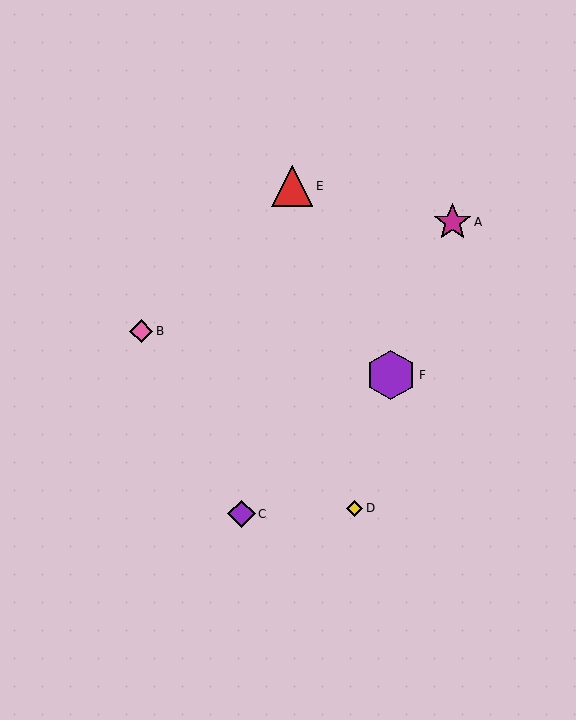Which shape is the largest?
The purple hexagon (labeled F) is the largest.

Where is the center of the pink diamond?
The center of the pink diamond is at (141, 331).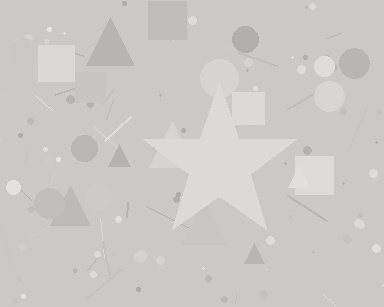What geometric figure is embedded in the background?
A star is embedded in the background.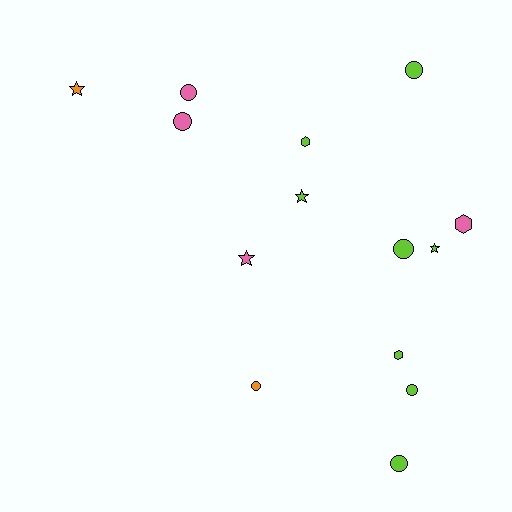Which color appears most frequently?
Lime, with 8 objects.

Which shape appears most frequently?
Circle, with 7 objects.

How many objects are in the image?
There are 14 objects.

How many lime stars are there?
There are 2 lime stars.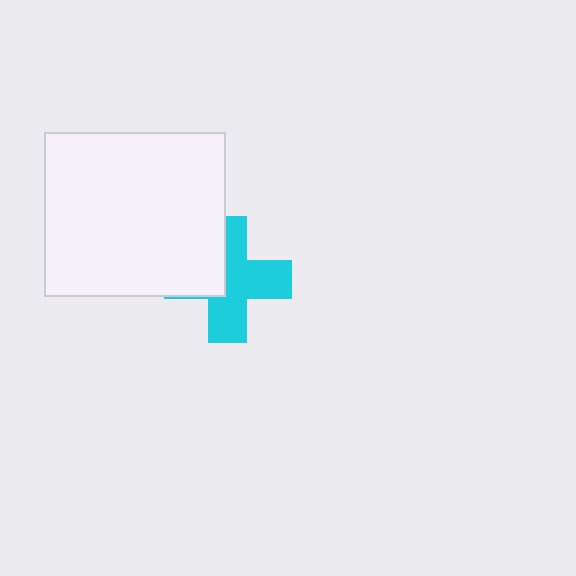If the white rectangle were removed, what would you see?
You would see the complete cyan cross.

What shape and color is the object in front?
The object in front is a white rectangle.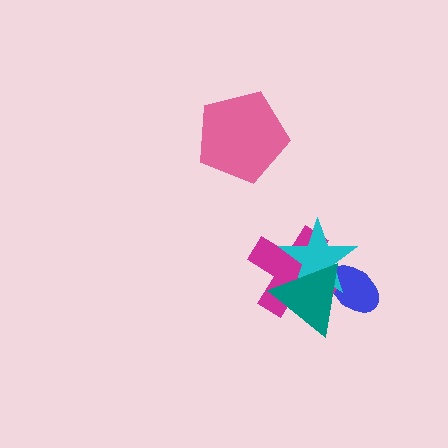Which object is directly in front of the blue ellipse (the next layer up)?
The magenta cross is directly in front of the blue ellipse.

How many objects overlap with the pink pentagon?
0 objects overlap with the pink pentagon.